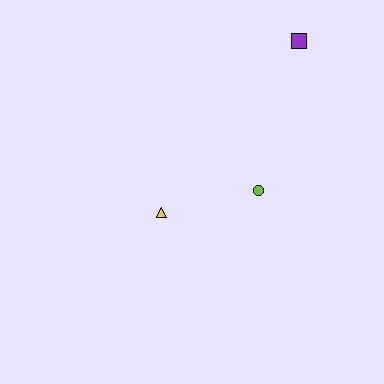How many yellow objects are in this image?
There is 1 yellow object.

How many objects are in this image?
There are 3 objects.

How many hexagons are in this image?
There are no hexagons.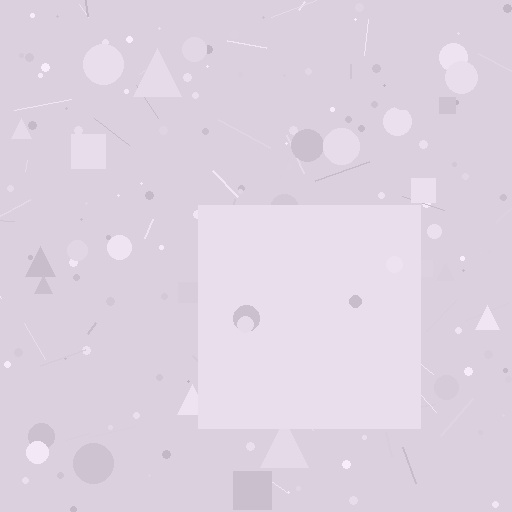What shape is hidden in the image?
A square is hidden in the image.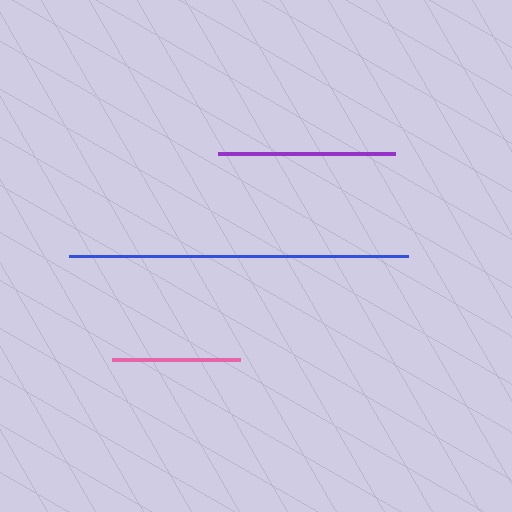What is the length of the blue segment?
The blue segment is approximately 339 pixels long.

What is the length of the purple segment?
The purple segment is approximately 177 pixels long.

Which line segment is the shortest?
The pink line is the shortest at approximately 128 pixels.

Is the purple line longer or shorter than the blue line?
The blue line is longer than the purple line.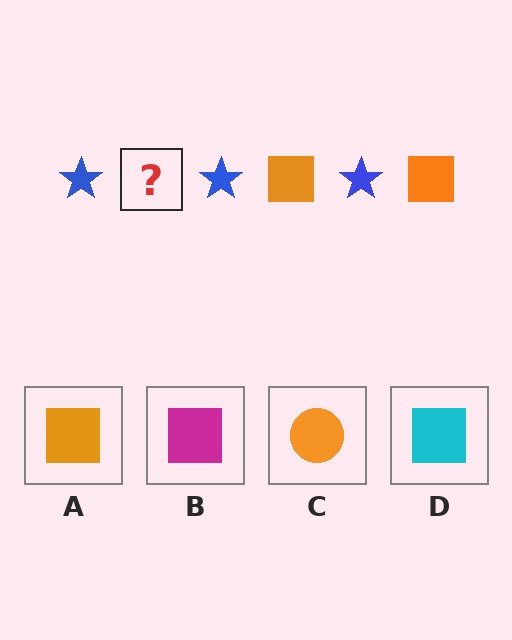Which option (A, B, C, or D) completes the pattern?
A.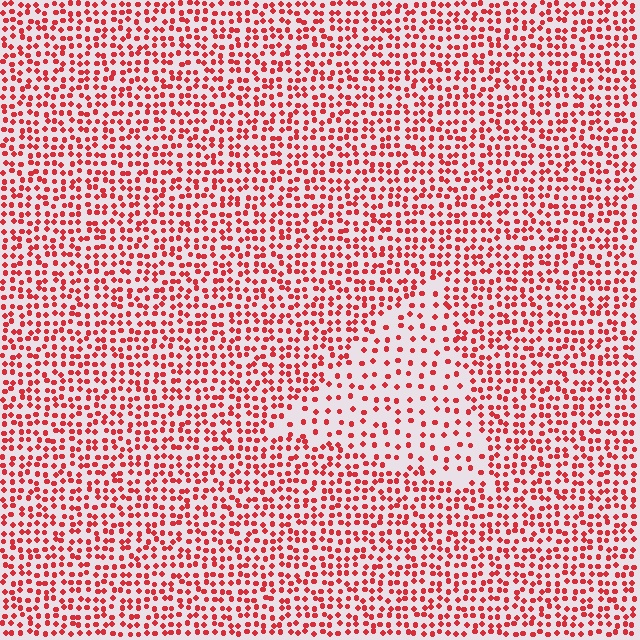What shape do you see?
I see a triangle.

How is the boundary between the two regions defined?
The boundary is defined by a change in element density (approximately 2.0x ratio). All elements are the same color, size, and shape.